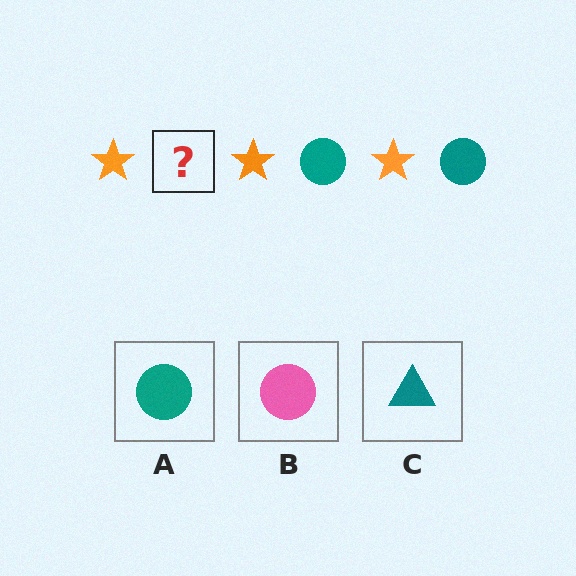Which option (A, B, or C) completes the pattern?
A.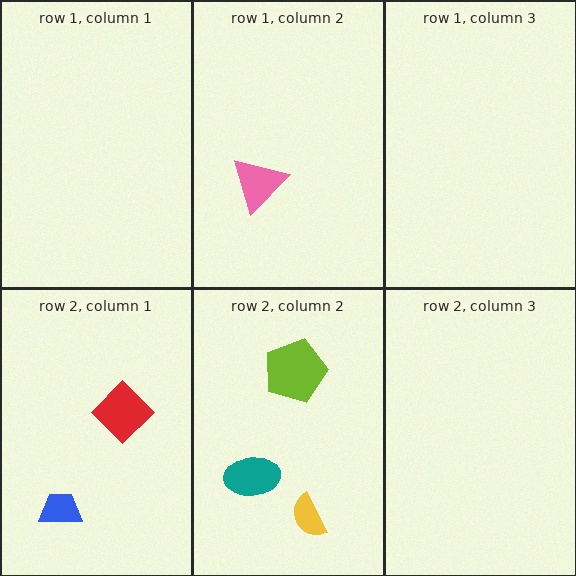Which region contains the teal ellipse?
The row 2, column 2 region.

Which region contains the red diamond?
The row 2, column 1 region.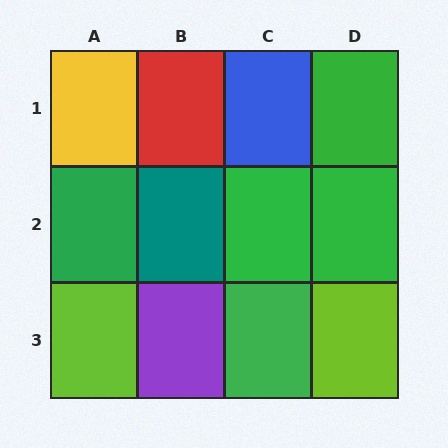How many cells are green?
5 cells are green.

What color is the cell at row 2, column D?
Green.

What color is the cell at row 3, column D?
Lime.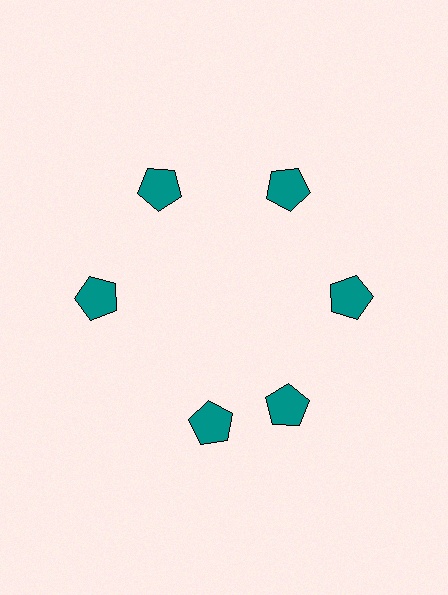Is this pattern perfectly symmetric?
No. The 6 teal pentagons are arranged in a ring, but one element near the 7 o'clock position is rotated out of alignment along the ring, breaking the 6-fold rotational symmetry.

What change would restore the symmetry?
The symmetry would be restored by rotating it back into even spacing with its neighbors so that all 6 pentagons sit at equal angles and equal distance from the center.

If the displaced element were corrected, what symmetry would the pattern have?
It would have 6-fold rotational symmetry — the pattern would map onto itself every 60 degrees.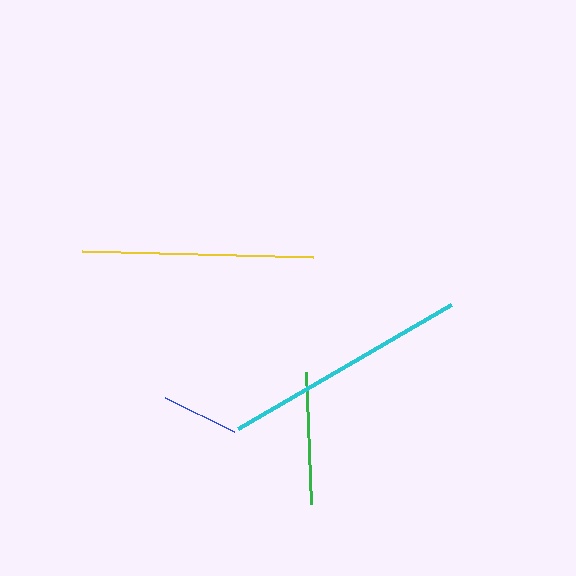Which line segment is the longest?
The cyan line is the longest at approximately 247 pixels.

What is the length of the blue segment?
The blue segment is approximately 76 pixels long.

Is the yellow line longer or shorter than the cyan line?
The cyan line is longer than the yellow line.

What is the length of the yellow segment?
The yellow segment is approximately 231 pixels long.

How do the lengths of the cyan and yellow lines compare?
The cyan and yellow lines are approximately the same length.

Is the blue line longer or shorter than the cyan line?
The cyan line is longer than the blue line.